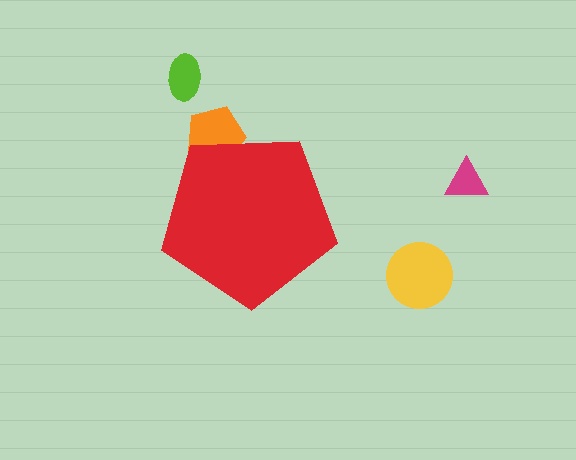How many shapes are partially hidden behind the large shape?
1 shape is partially hidden.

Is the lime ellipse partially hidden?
No, the lime ellipse is fully visible.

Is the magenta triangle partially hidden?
No, the magenta triangle is fully visible.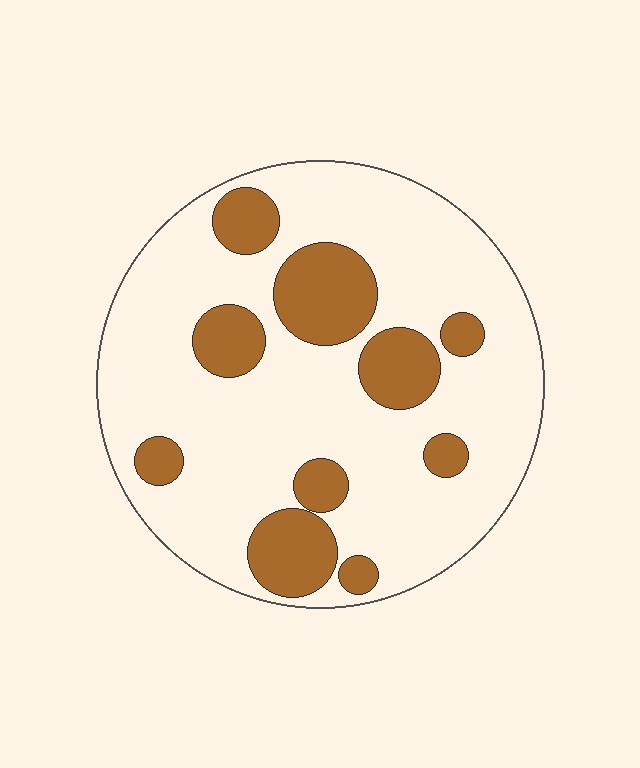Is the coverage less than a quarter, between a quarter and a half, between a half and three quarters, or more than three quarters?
Less than a quarter.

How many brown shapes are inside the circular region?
10.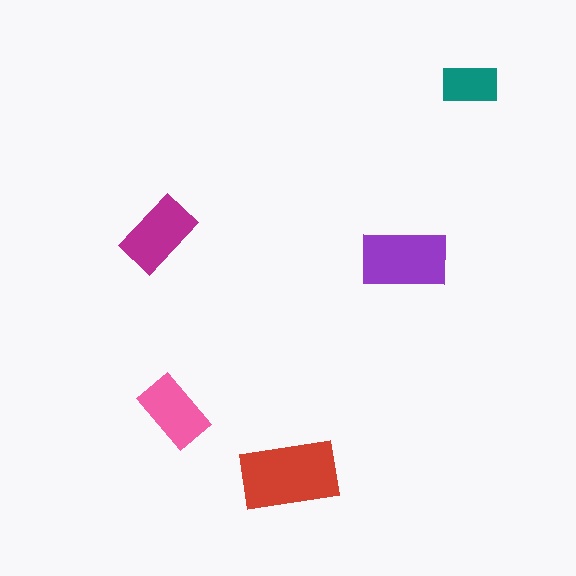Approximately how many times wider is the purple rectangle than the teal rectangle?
About 1.5 times wider.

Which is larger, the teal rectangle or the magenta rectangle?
The magenta one.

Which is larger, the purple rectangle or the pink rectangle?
The purple one.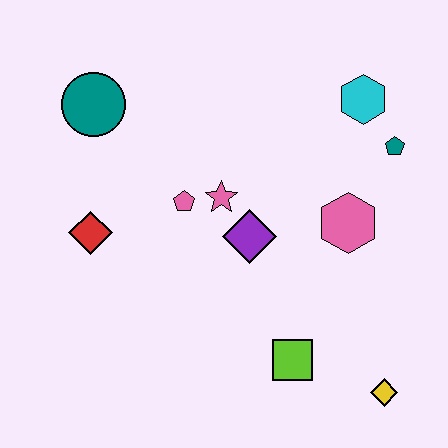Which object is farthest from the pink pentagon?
The yellow diamond is farthest from the pink pentagon.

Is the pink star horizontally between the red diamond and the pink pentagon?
No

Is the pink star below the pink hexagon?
No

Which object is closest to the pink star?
The pink pentagon is closest to the pink star.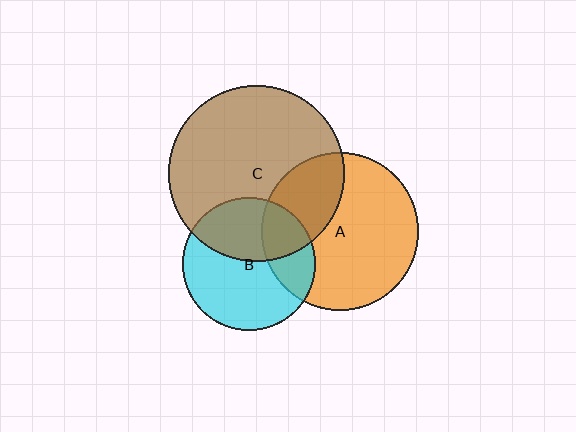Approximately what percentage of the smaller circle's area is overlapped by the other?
Approximately 30%.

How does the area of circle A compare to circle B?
Approximately 1.4 times.